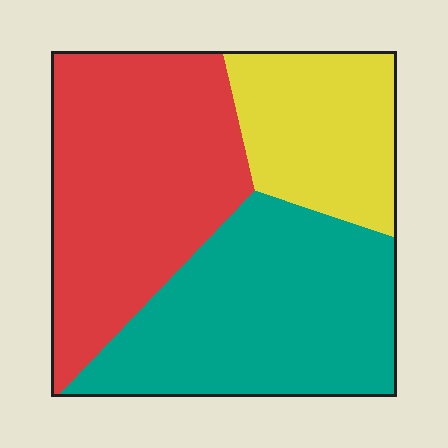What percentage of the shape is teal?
Teal covers roughly 40% of the shape.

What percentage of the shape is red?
Red covers roughly 40% of the shape.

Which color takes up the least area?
Yellow, at roughly 20%.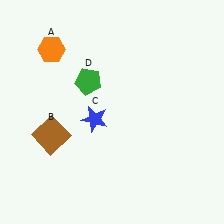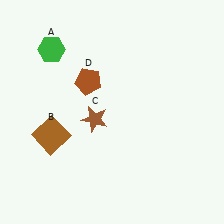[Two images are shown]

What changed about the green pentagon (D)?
In Image 1, D is green. In Image 2, it changed to brown.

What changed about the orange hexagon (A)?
In Image 1, A is orange. In Image 2, it changed to green.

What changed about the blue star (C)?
In Image 1, C is blue. In Image 2, it changed to brown.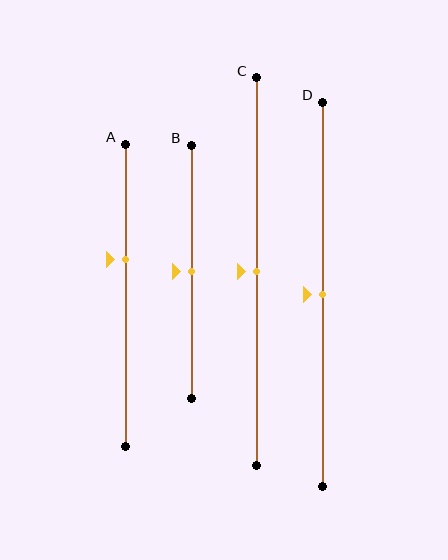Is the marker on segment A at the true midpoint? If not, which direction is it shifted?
No, the marker on segment A is shifted upward by about 12% of the segment length.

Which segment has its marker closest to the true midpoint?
Segment B has its marker closest to the true midpoint.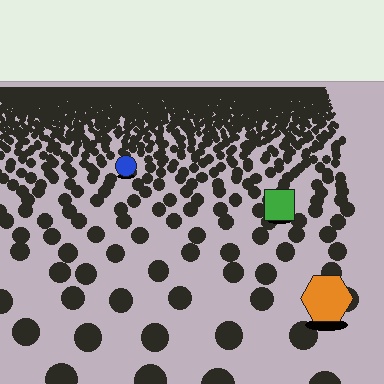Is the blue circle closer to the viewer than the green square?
No. The green square is closer — you can tell from the texture gradient: the ground texture is coarser near it.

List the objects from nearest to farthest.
From nearest to farthest: the orange hexagon, the green square, the blue circle.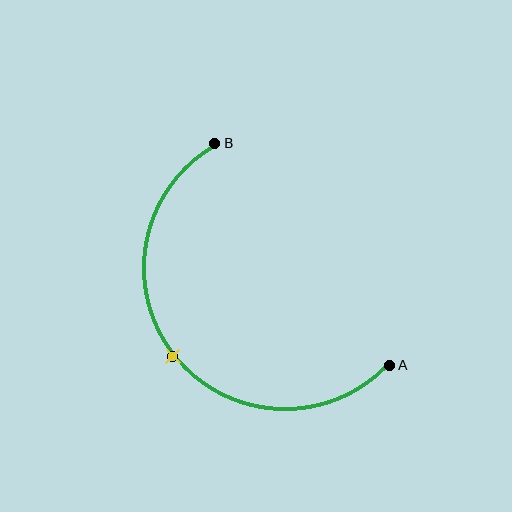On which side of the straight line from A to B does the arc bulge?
The arc bulges below and to the left of the straight line connecting A and B.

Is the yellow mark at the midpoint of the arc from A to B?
Yes. The yellow mark lies on the arc at equal arc-length from both A and B — it is the arc midpoint.